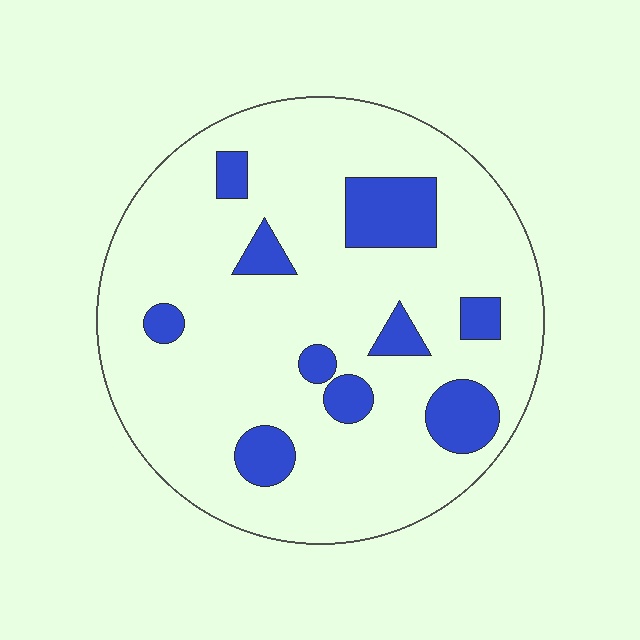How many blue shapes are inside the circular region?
10.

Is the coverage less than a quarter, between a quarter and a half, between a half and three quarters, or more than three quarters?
Less than a quarter.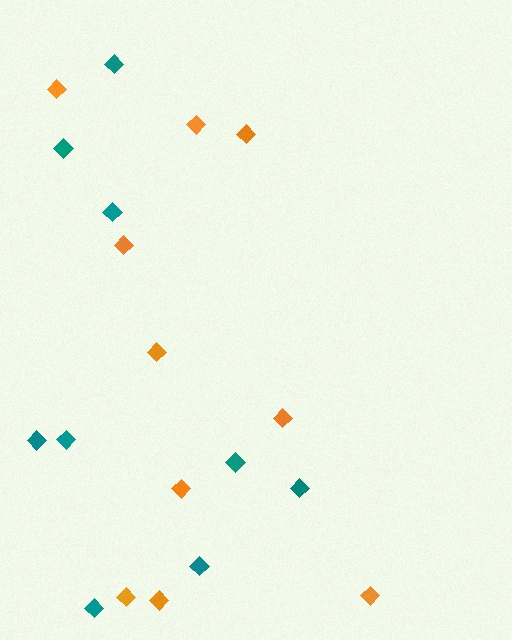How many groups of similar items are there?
There are 2 groups: one group of orange diamonds (10) and one group of teal diamonds (9).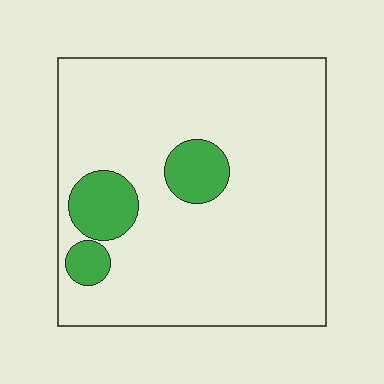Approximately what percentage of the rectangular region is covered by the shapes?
Approximately 10%.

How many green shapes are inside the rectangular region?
3.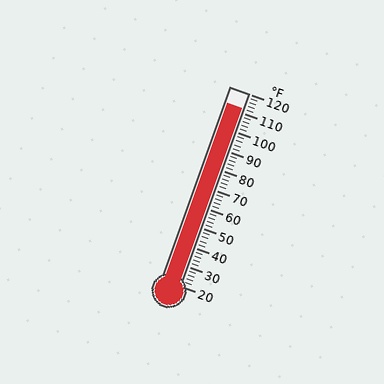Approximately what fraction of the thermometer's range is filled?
The thermometer is filled to approximately 90% of its range.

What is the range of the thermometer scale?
The thermometer scale ranges from 20°F to 120°F.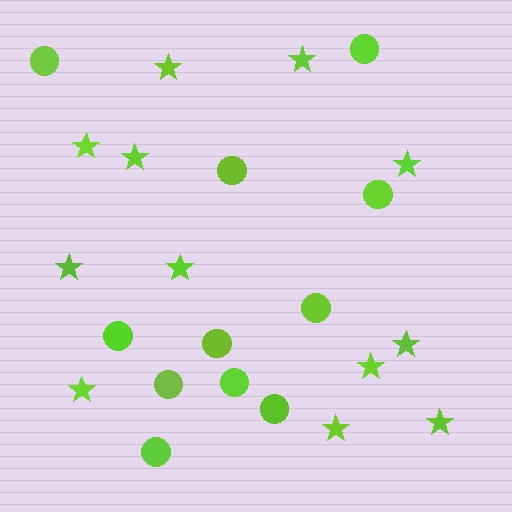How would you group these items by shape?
There are 2 groups: one group of stars (12) and one group of circles (11).